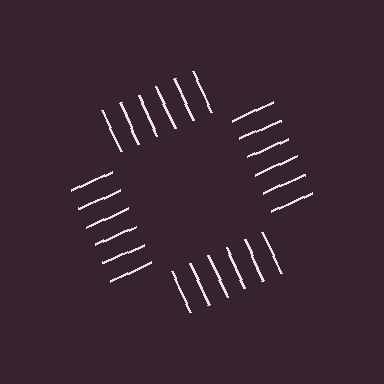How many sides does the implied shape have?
4 sides — the line-ends trace a square.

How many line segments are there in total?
24 — 6 along each of the 4 edges.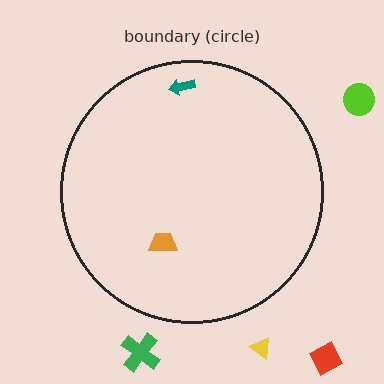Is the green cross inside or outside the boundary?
Outside.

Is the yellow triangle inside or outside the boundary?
Outside.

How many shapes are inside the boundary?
2 inside, 4 outside.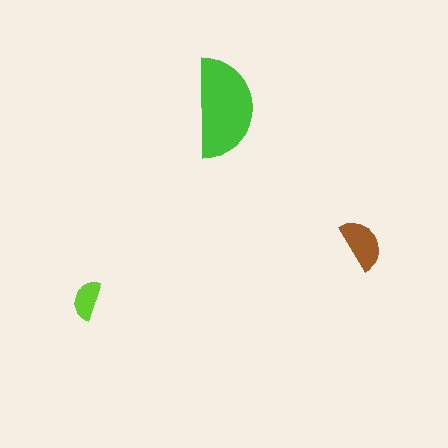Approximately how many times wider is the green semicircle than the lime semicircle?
About 2.5 times wider.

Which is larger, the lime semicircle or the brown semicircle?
The brown one.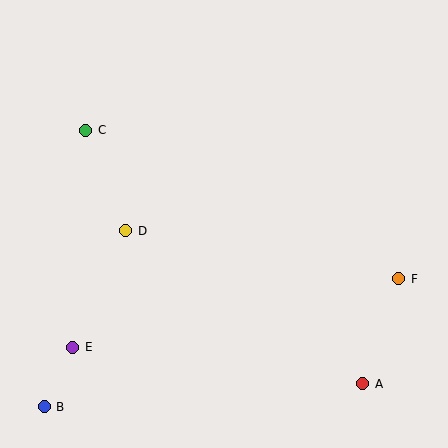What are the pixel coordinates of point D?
Point D is at (126, 231).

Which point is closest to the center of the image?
Point D at (126, 231) is closest to the center.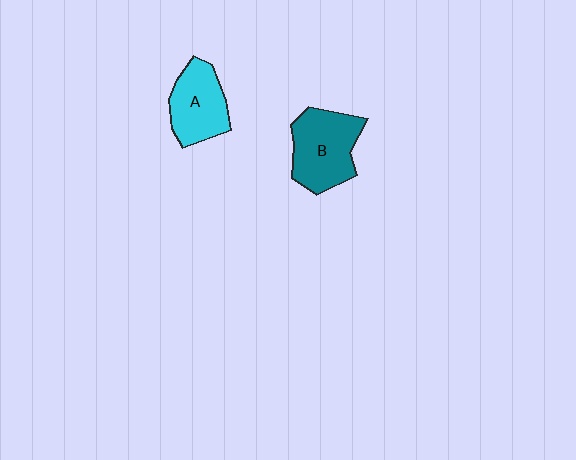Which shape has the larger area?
Shape B (teal).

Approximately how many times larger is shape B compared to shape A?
Approximately 1.2 times.